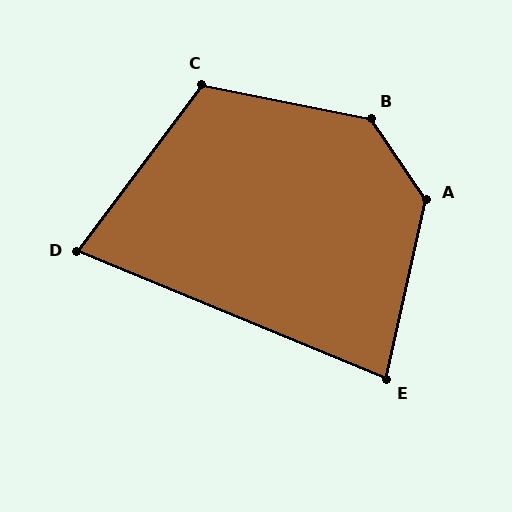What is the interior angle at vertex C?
Approximately 116 degrees (obtuse).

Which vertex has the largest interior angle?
B, at approximately 135 degrees.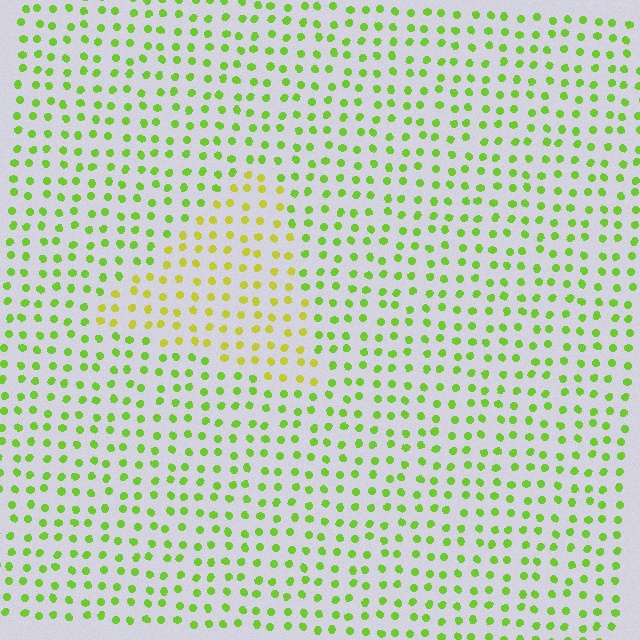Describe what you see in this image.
The image is filled with small lime elements in a uniform arrangement. A triangle-shaped region is visible where the elements are tinted to a slightly different hue, forming a subtle color boundary.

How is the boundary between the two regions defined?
The boundary is defined purely by a slight shift in hue (about 33 degrees). Spacing, size, and orientation are identical on both sides.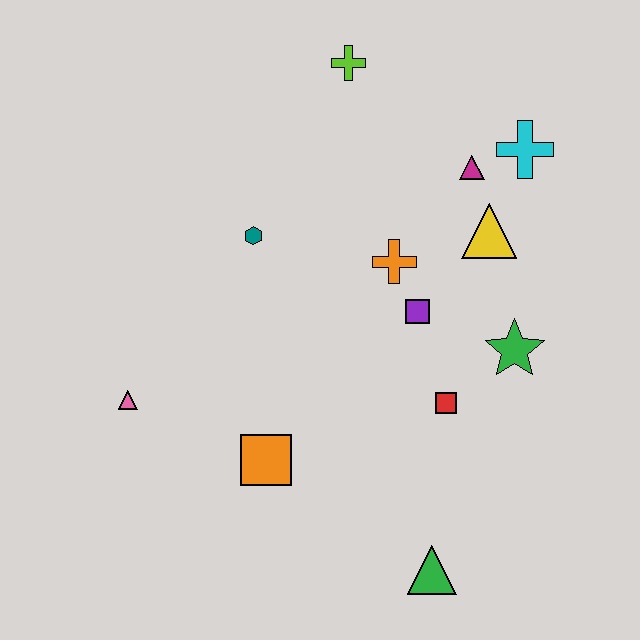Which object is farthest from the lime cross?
The green triangle is farthest from the lime cross.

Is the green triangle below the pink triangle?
Yes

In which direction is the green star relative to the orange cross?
The green star is to the right of the orange cross.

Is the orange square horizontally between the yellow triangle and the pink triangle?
Yes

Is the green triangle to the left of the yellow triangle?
Yes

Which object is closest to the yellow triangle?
The magenta triangle is closest to the yellow triangle.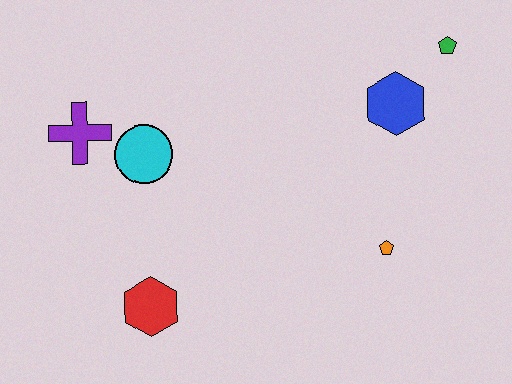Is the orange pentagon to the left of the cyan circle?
No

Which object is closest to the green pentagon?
The blue hexagon is closest to the green pentagon.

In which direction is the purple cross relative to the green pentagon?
The purple cross is to the left of the green pentagon.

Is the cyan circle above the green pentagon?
No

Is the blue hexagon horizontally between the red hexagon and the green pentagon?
Yes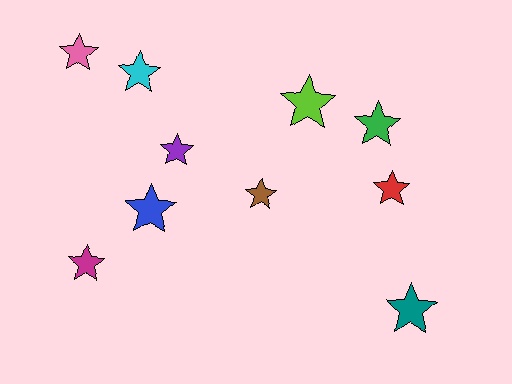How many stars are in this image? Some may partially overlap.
There are 10 stars.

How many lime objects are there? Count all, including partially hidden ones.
There is 1 lime object.